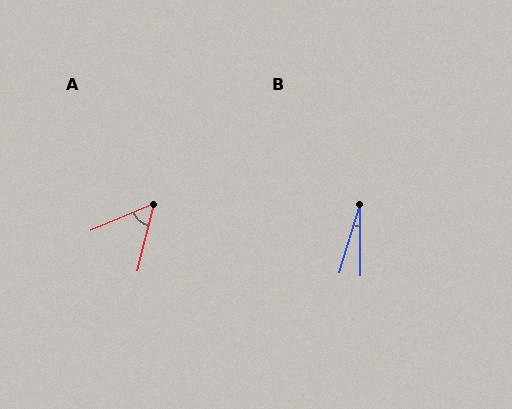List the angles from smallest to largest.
B (17°), A (53°).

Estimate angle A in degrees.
Approximately 53 degrees.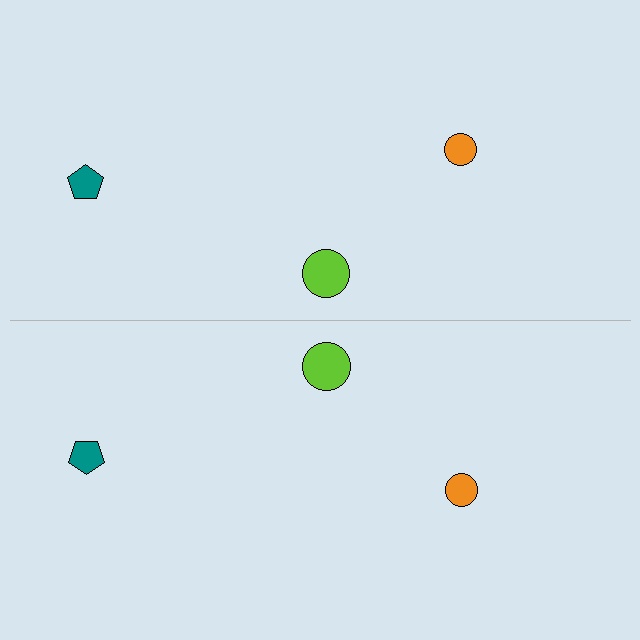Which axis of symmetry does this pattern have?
The pattern has a horizontal axis of symmetry running through the center of the image.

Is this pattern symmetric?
Yes, this pattern has bilateral (reflection) symmetry.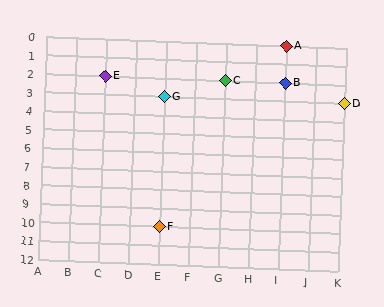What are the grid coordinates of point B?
Point B is at grid coordinates (I, 2).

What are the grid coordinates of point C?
Point C is at grid coordinates (G, 2).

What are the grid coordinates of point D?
Point D is at grid coordinates (K, 3).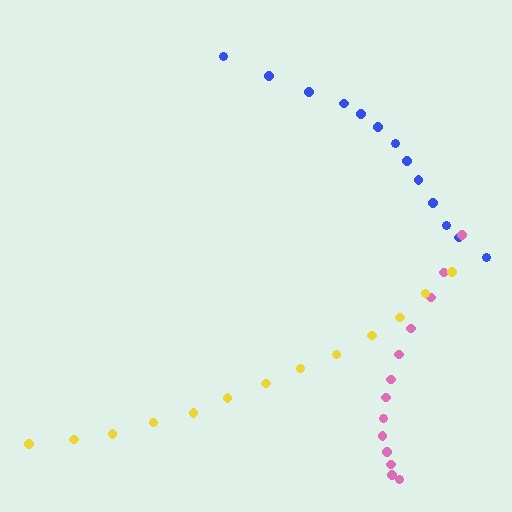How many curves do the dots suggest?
There are 3 distinct paths.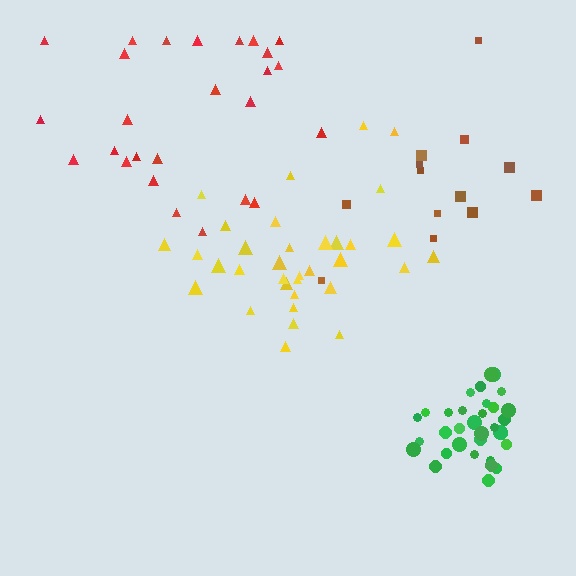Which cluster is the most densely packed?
Green.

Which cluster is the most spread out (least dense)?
Brown.